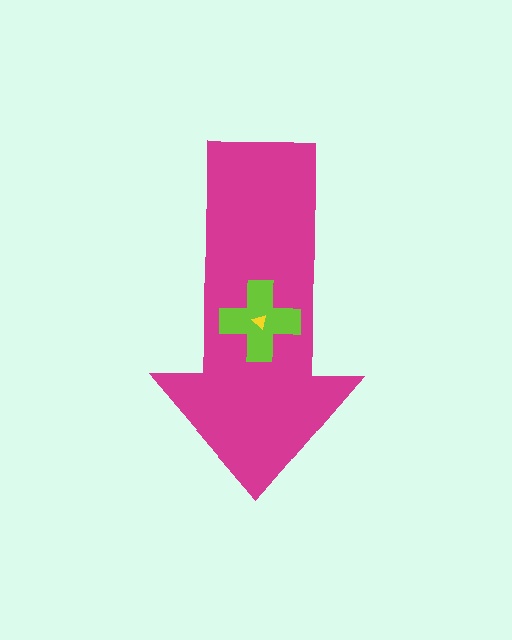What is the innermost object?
The yellow triangle.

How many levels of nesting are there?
3.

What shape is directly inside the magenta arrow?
The lime cross.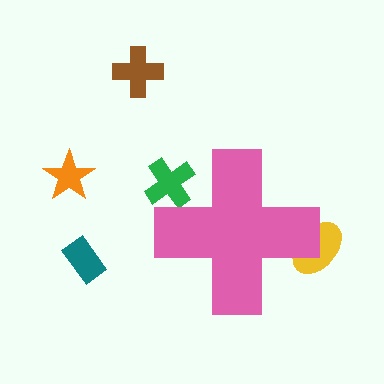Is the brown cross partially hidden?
No, the brown cross is fully visible.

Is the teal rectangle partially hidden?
No, the teal rectangle is fully visible.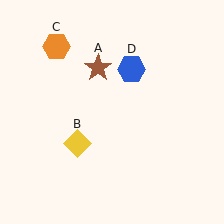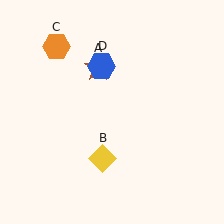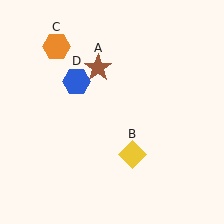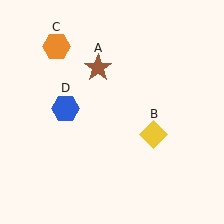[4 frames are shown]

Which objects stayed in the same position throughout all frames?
Brown star (object A) and orange hexagon (object C) remained stationary.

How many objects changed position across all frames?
2 objects changed position: yellow diamond (object B), blue hexagon (object D).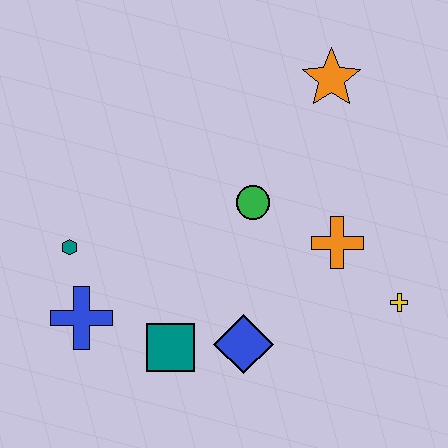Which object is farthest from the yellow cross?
The teal hexagon is farthest from the yellow cross.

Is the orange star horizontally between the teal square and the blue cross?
No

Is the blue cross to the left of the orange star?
Yes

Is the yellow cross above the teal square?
Yes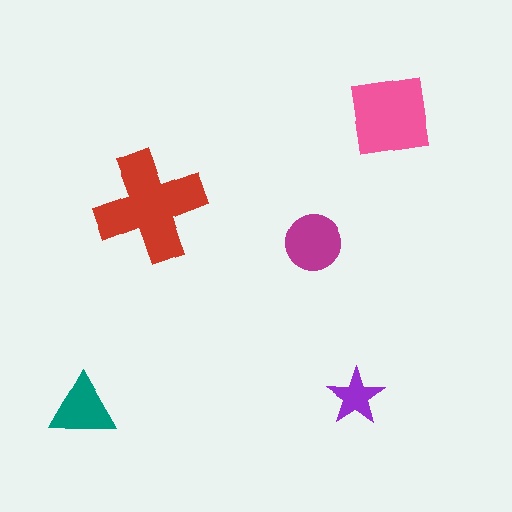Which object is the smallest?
The purple star.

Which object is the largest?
The red cross.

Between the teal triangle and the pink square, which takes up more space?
The pink square.